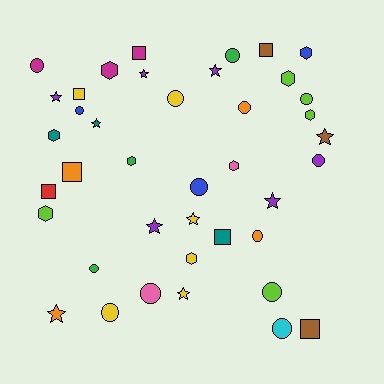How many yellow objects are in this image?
There are 6 yellow objects.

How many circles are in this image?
There are 14 circles.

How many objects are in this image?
There are 40 objects.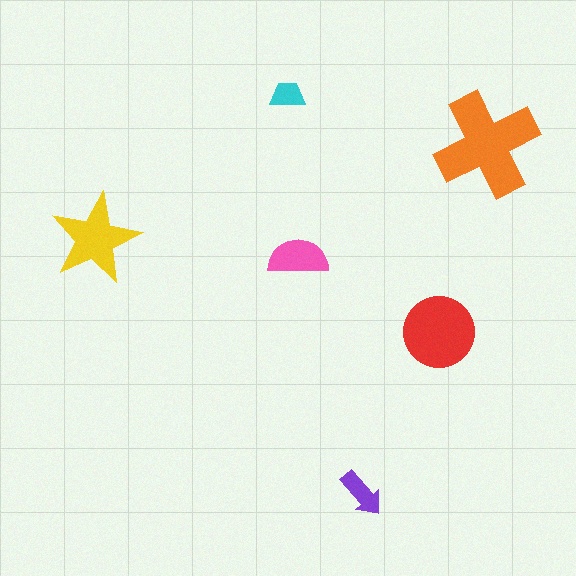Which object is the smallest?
The cyan trapezoid.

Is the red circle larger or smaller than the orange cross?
Smaller.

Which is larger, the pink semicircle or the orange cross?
The orange cross.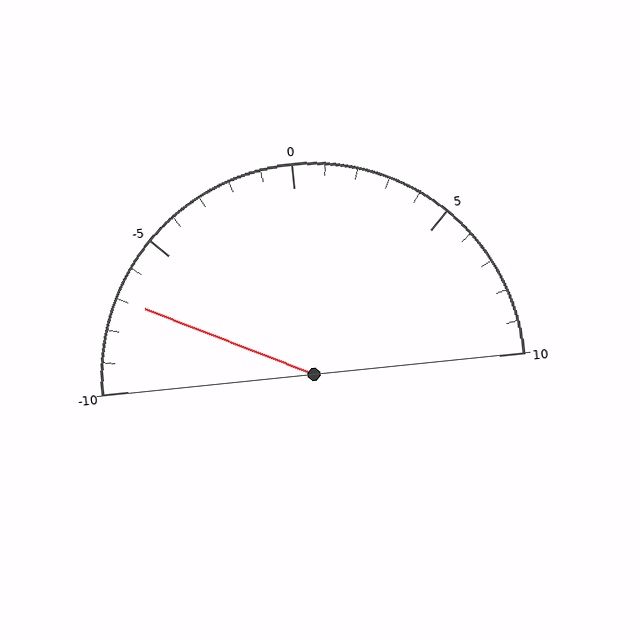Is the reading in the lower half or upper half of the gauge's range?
The reading is in the lower half of the range (-10 to 10).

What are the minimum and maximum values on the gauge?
The gauge ranges from -10 to 10.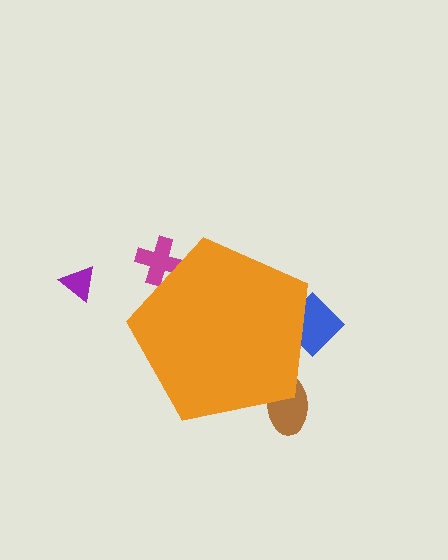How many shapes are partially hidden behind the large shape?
3 shapes are partially hidden.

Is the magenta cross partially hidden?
Yes, the magenta cross is partially hidden behind the orange pentagon.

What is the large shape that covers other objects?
An orange pentagon.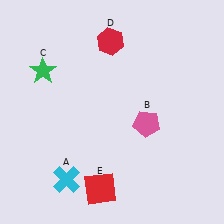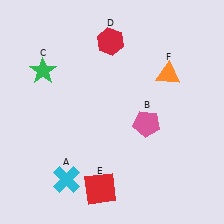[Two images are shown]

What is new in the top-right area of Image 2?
An orange triangle (F) was added in the top-right area of Image 2.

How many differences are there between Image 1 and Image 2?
There is 1 difference between the two images.